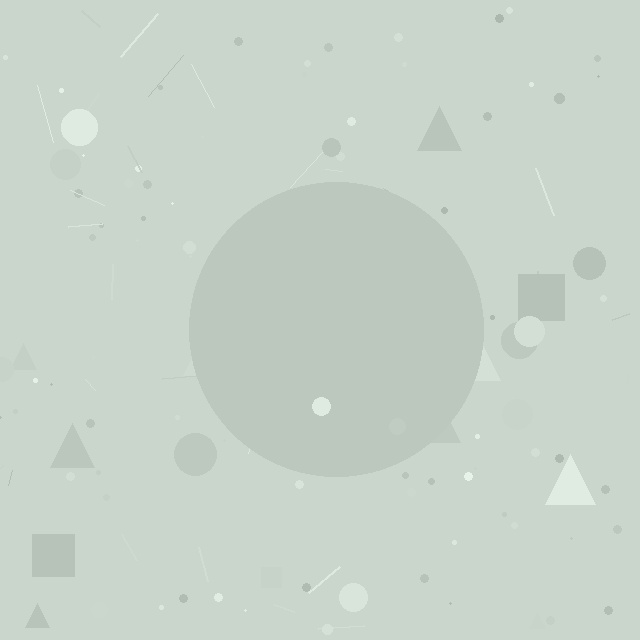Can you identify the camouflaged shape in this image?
The camouflaged shape is a circle.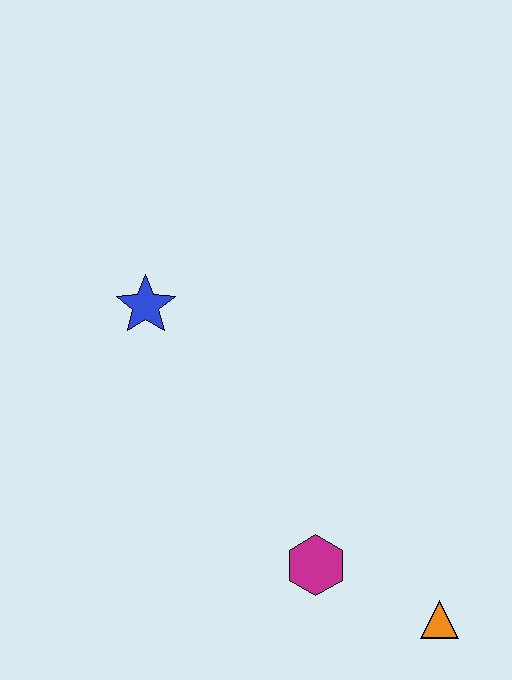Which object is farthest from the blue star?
The orange triangle is farthest from the blue star.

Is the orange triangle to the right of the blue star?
Yes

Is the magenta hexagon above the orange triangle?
Yes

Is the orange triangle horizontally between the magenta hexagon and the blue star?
No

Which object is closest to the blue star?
The magenta hexagon is closest to the blue star.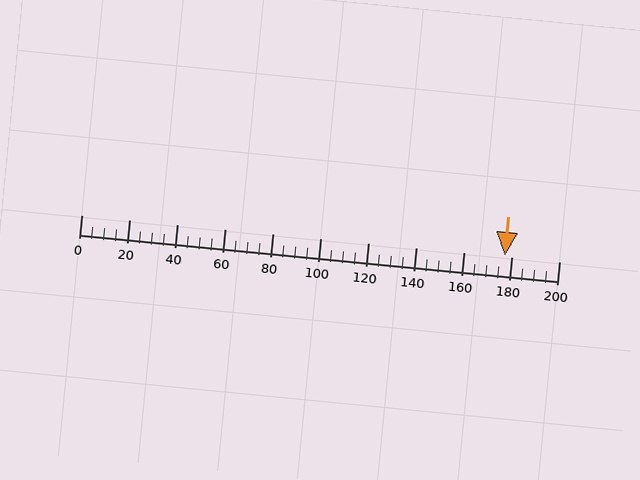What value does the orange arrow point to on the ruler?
The orange arrow points to approximately 177.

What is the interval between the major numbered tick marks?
The major tick marks are spaced 20 units apart.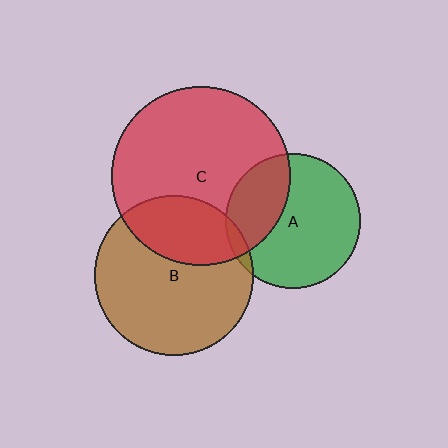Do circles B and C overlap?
Yes.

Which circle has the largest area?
Circle C (red).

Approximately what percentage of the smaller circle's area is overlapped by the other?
Approximately 30%.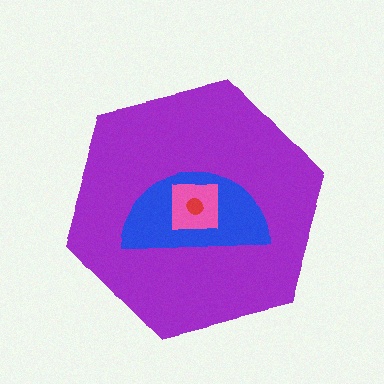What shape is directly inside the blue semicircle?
The pink square.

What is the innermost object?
The red circle.